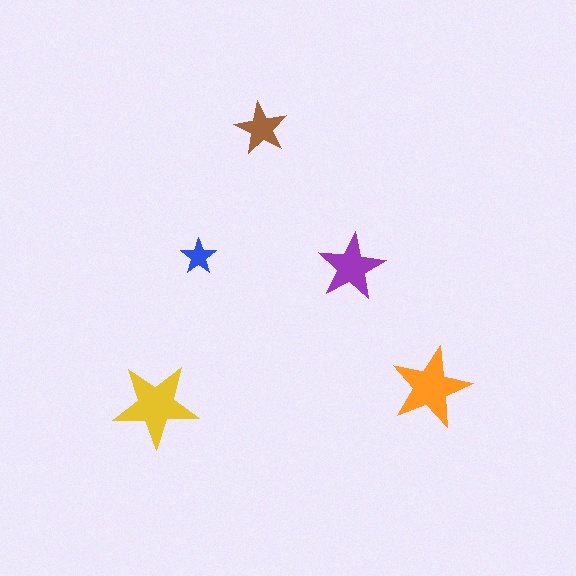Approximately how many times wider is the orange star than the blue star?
About 2.5 times wider.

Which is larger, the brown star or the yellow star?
The yellow one.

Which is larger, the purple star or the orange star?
The orange one.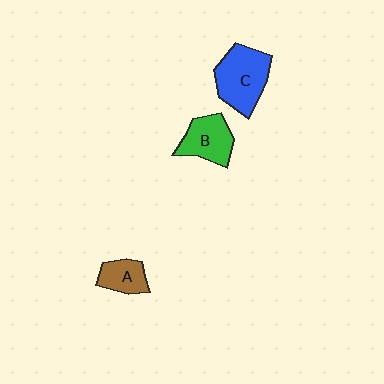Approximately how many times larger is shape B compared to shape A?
Approximately 1.4 times.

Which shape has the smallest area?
Shape A (brown).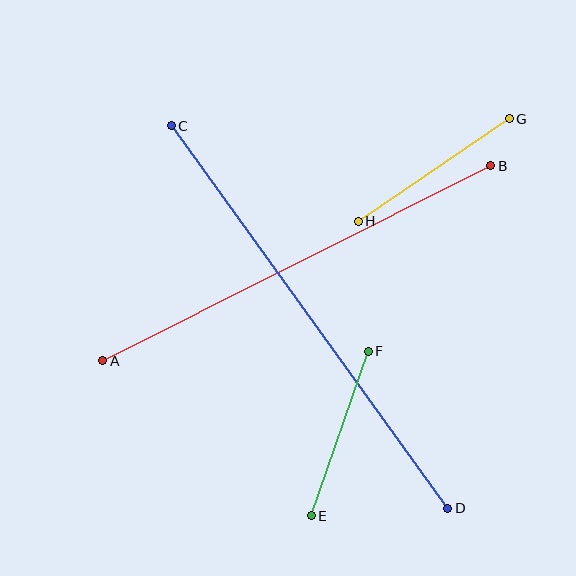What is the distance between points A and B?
The distance is approximately 434 pixels.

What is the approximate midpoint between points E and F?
The midpoint is at approximately (340, 433) pixels.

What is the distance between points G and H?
The distance is approximately 182 pixels.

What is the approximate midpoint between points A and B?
The midpoint is at approximately (297, 263) pixels.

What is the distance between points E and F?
The distance is approximately 174 pixels.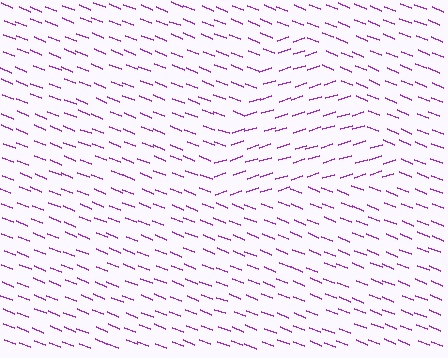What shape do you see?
I see a triangle.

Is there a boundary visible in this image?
Yes, there is a texture boundary formed by a change in line orientation.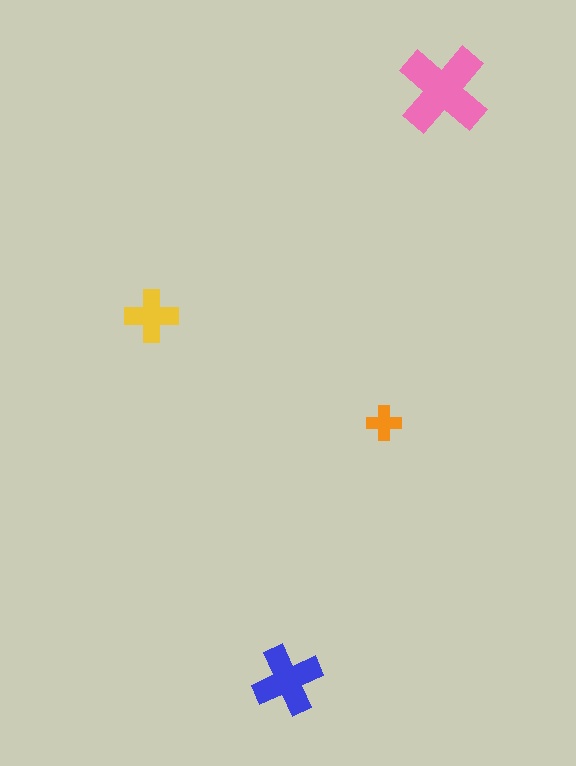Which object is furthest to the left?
The yellow cross is leftmost.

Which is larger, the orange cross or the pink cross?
The pink one.